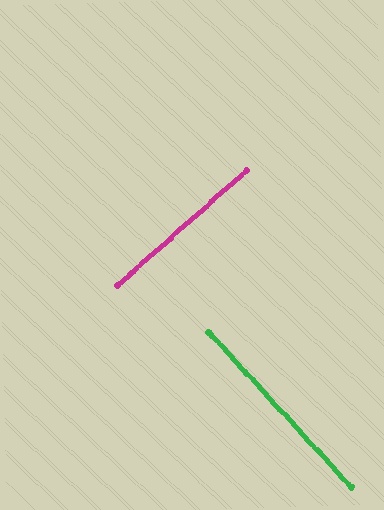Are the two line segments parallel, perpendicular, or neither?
Perpendicular — they meet at approximately 89°.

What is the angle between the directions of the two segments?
Approximately 89 degrees.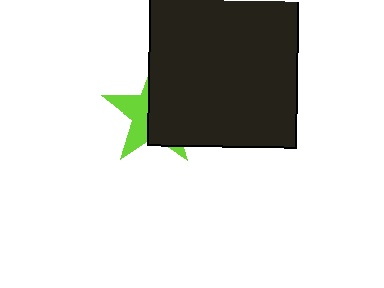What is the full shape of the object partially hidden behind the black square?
The partially hidden object is a lime star.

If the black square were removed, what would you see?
You would see the complete lime star.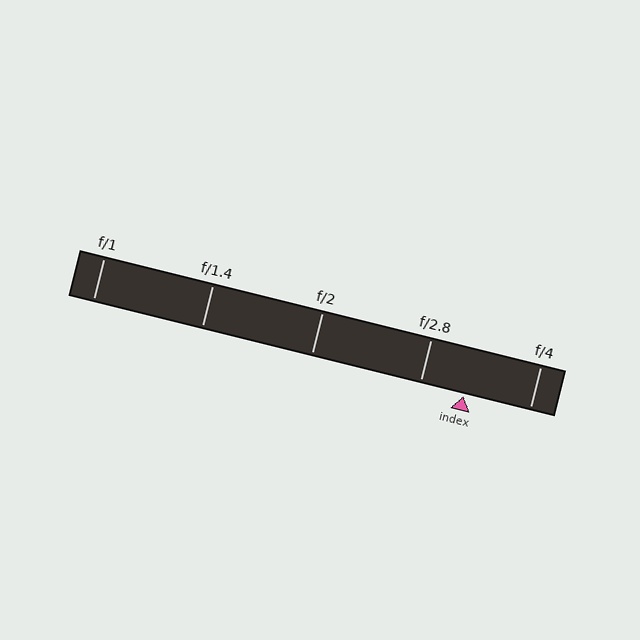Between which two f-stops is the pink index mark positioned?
The index mark is between f/2.8 and f/4.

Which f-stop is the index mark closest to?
The index mark is closest to f/2.8.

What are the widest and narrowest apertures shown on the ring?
The widest aperture shown is f/1 and the narrowest is f/4.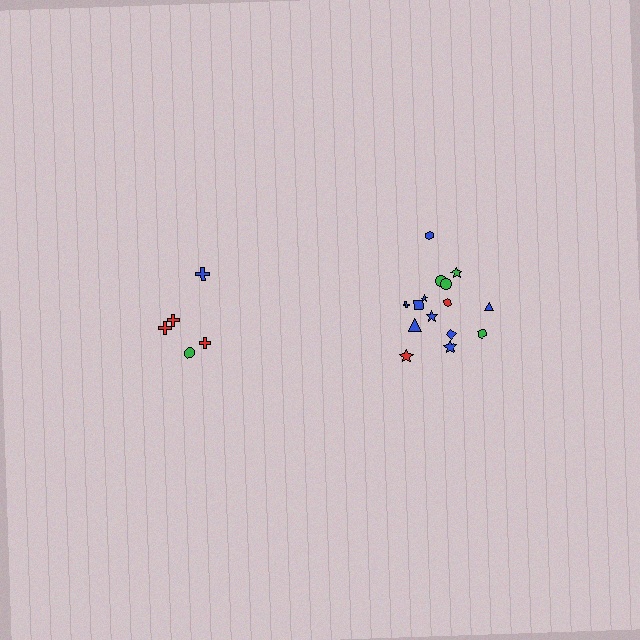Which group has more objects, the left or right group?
The right group.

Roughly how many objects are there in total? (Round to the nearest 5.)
Roughly 20 objects in total.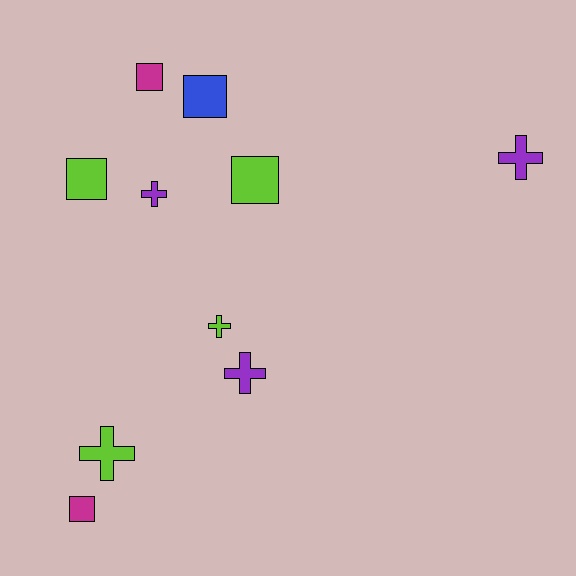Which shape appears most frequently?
Square, with 5 objects.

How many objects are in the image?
There are 10 objects.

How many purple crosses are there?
There are 3 purple crosses.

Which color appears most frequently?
Lime, with 4 objects.